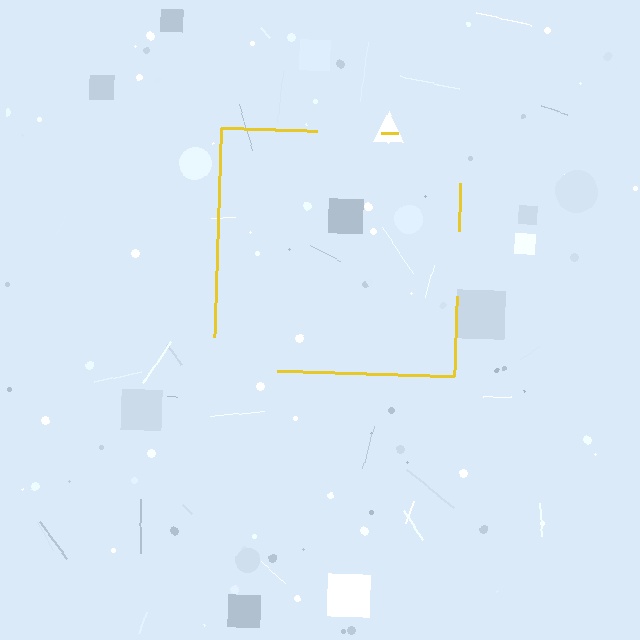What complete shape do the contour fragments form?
The contour fragments form a square.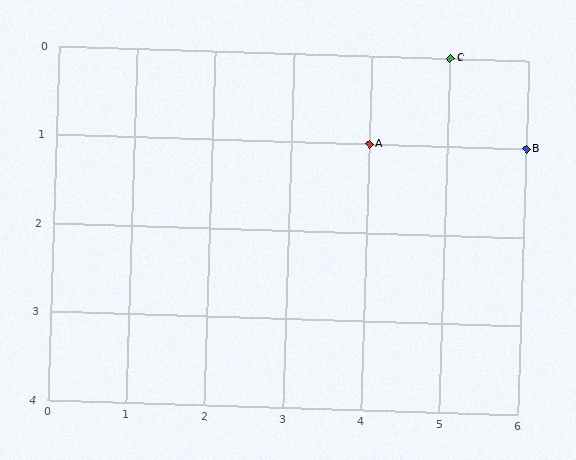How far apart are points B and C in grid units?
Points B and C are 1 column and 1 row apart (about 1.4 grid units diagonally).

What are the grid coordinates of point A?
Point A is at grid coordinates (4, 1).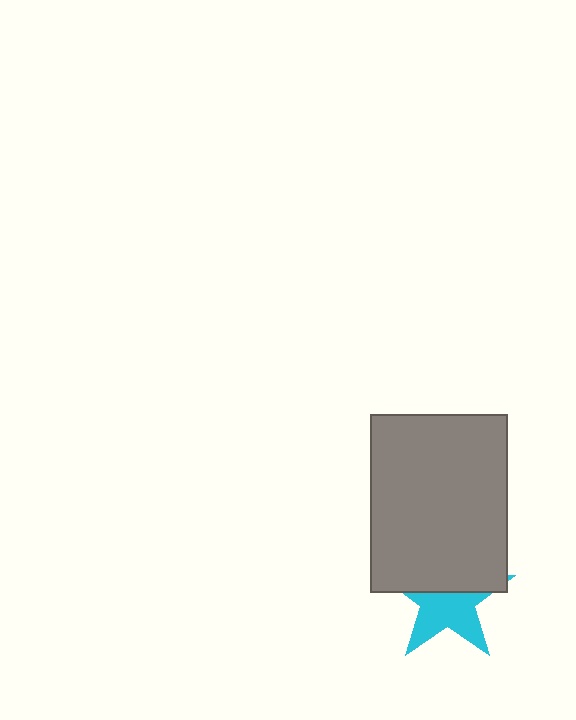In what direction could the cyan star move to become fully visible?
The cyan star could move down. That would shift it out from behind the gray rectangle entirely.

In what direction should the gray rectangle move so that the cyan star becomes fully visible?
The gray rectangle should move up. That is the shortest direction to clear the overlap and leave the cyan star fully visible.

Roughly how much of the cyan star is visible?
About half of it is visible (roughly 52%).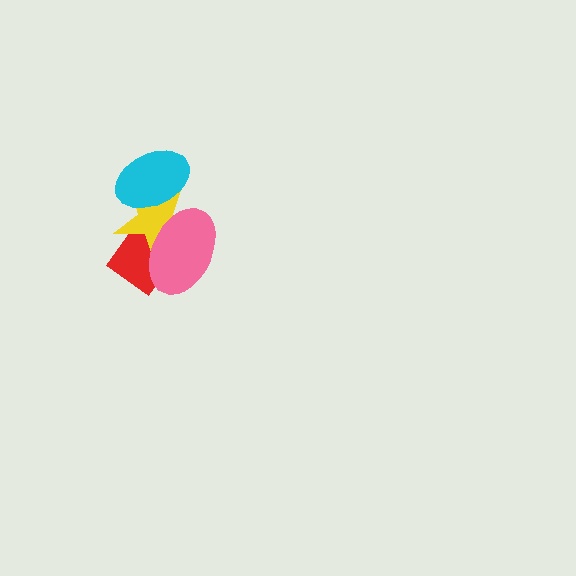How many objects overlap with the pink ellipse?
2 objects overlap with the pink ellipse.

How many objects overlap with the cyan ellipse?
1 object overlaps with the cyan ellipse.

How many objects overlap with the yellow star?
3 objects overlap with the yellow star.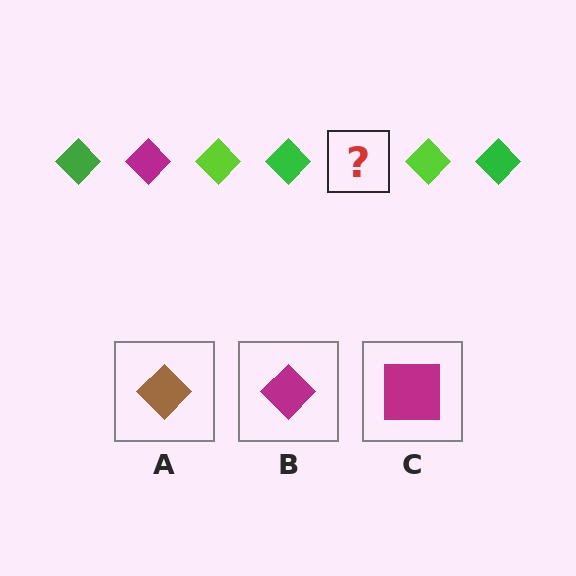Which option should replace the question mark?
Option B.